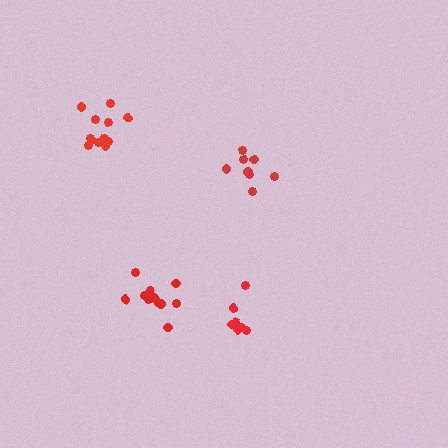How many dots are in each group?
Group 1: 8 dots, Group 2: 11 dots, Group 3: 7 dots, Group 4: 12 dots (38 total).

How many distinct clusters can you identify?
There are 4 distinct clusters.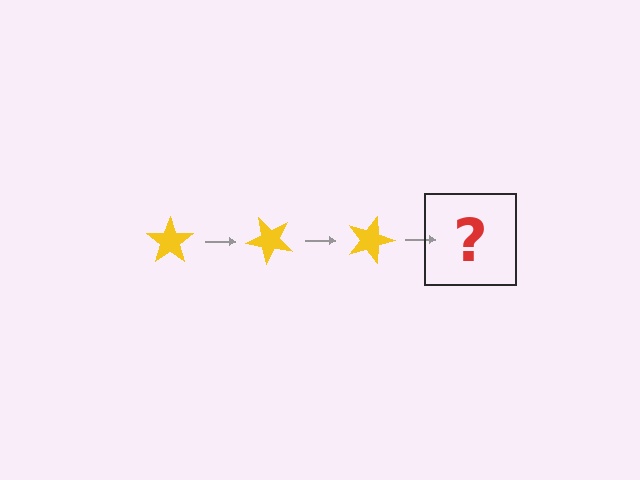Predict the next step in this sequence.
The next step is a yellow star rotated 135 degrees.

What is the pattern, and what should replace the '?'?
The pattern is that the star rotates 45 degrees each step. The '?' should be a yellow star rotated 135 degrees.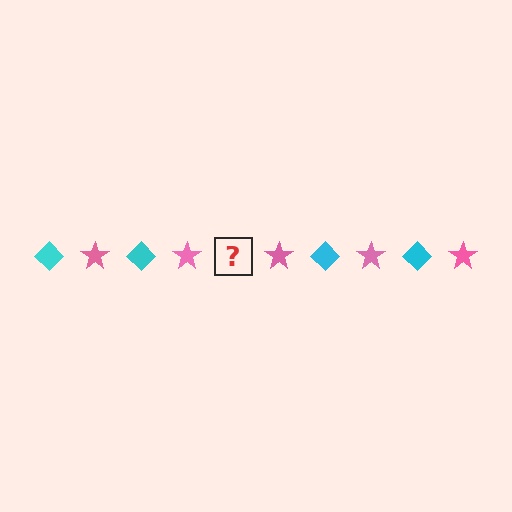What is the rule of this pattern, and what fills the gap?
The rule is that the pattern alternates between cyan diamond and pink star. The gap should be filled with a cyan diamond.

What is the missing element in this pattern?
The missing element is a cyan diamond.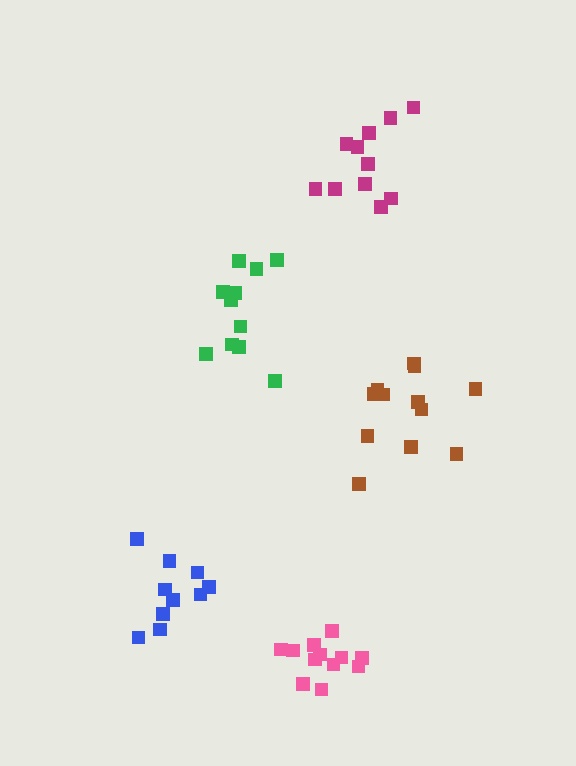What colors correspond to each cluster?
The clusters are colored: brown, green, pink, magenta, blue.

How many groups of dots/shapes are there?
There are 5 groups.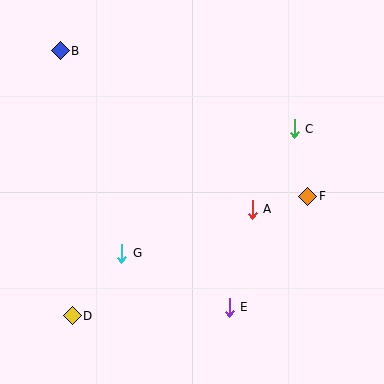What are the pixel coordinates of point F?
Point F is at (308, 196).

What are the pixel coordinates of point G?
Point G is at (122, 253).